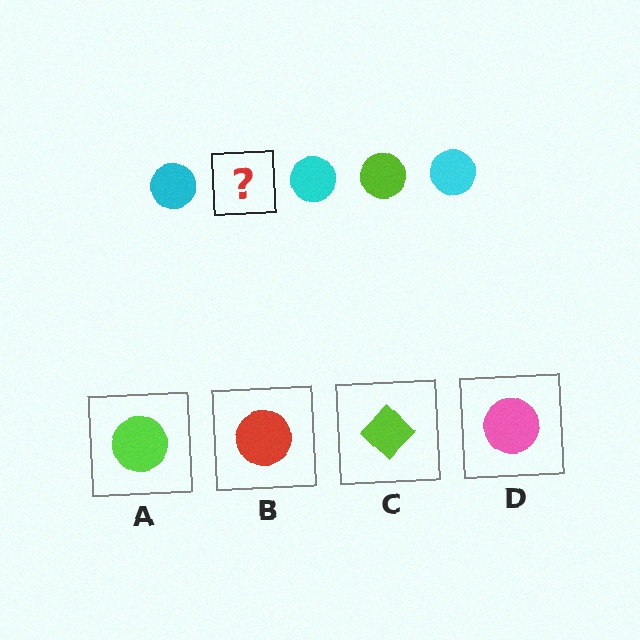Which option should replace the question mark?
Option A.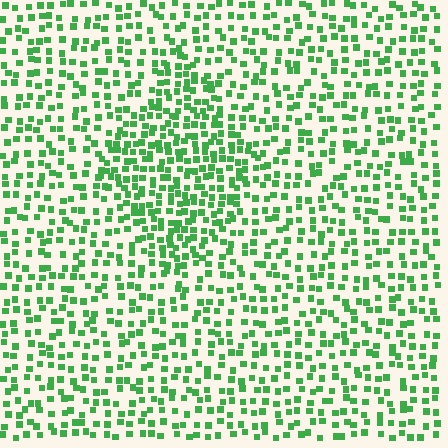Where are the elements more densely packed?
The elements are more densely packed inside the diamond boundary.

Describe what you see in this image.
The image contains small green elements arranged at two different densities. A diamond-shaped region is visible where the elements are more densely packed than the surrounding area.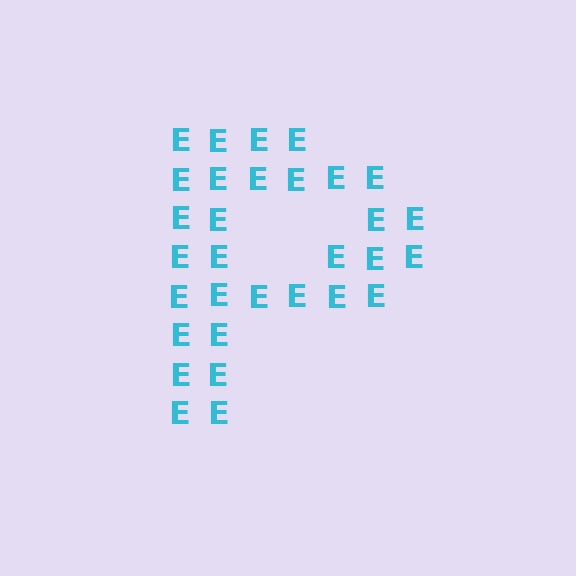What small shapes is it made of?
It is made of small letter E's.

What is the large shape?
The large shape is the letter P.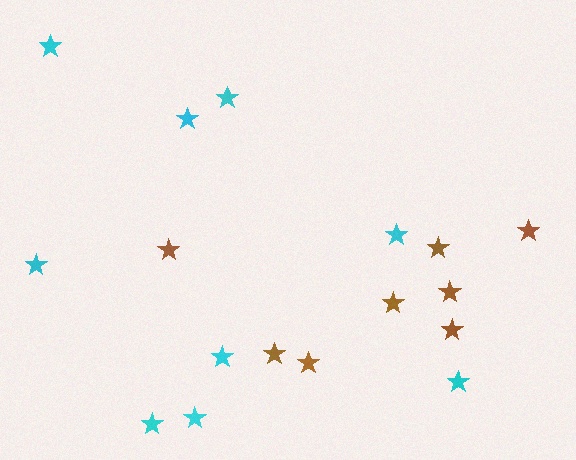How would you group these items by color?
There are 2 groups: one group of brown stars (8) and one group of cyan stars (9).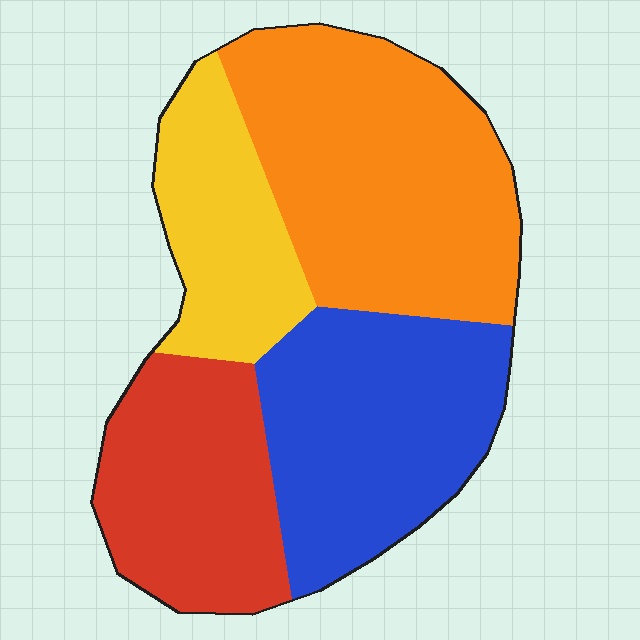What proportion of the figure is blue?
Blue takes up about one quarter (1/4) of the figure.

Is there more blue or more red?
Blue.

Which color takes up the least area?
Yellow, at roughly 15%.